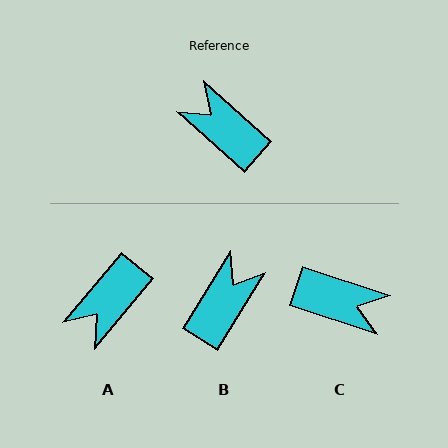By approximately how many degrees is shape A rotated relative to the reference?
Approximately 92 degrees counter-clockwise.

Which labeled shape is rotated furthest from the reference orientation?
C, about 156 degrees away.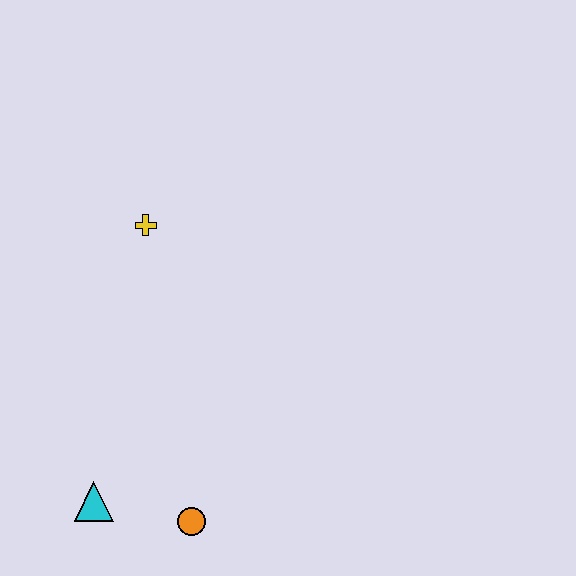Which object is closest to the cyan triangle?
The orange circle is closest to the cyan triangle.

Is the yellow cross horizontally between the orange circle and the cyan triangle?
Yes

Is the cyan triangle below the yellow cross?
Yes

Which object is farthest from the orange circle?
The yellow cross is farthest from the orange circle.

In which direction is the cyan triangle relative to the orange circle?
The cyan triangle is to the left of the orange circle.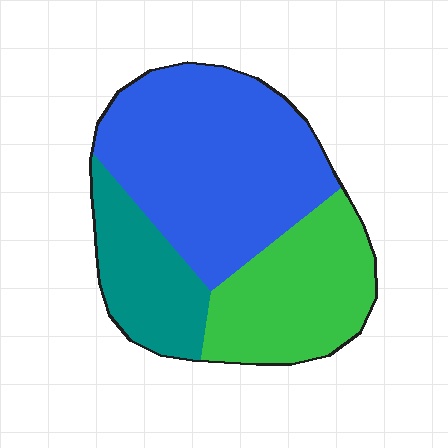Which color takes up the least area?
Teal, at roughly 20%.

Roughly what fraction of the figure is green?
Green takes up about one third (1/3) of the figure.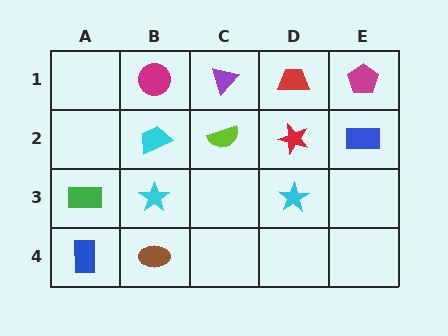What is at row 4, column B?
A brown ellipse.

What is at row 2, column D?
A red star.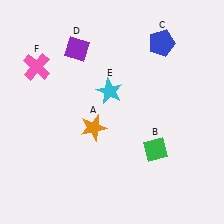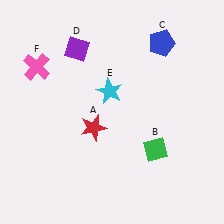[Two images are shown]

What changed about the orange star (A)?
In Image 1, A is orange. In Image 2, it changed to red.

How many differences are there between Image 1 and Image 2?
There is 1 difference between the two images.